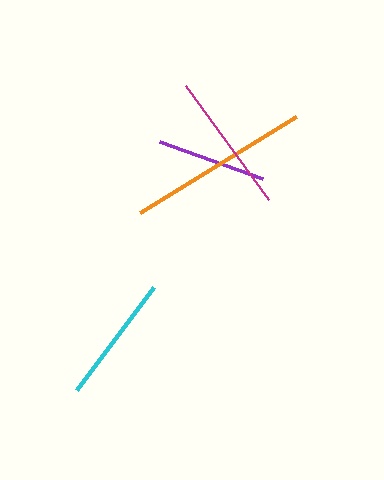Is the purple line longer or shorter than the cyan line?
The cyan line is longer than the purple line.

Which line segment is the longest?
The orange line is the longest at approximately 183 pixels.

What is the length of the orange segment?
The orange segment is approximately 183 pixels long.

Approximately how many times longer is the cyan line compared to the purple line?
The cyan line is approximately 1.2 times the length of the purple line.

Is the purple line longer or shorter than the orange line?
The orange line is longer than the purple line.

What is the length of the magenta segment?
The magenta segment is approximately 141 pixels long.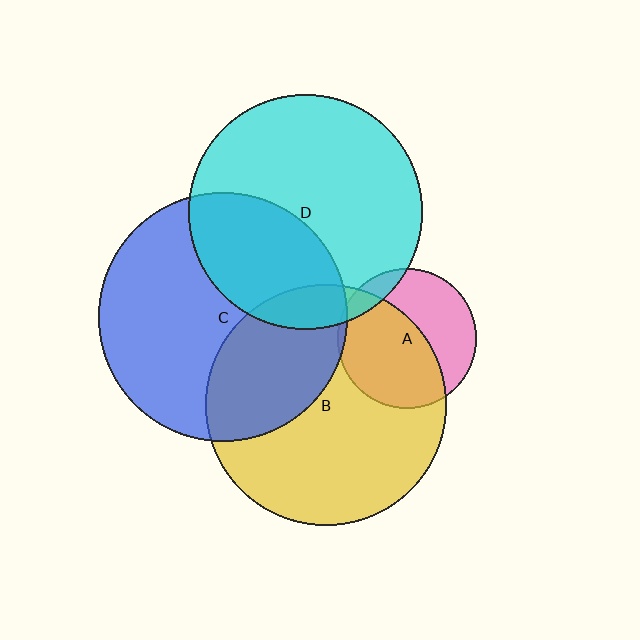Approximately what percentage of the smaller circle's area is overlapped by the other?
Approximately 10%.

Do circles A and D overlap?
Yes.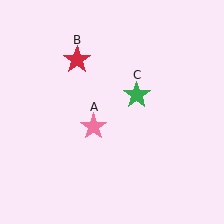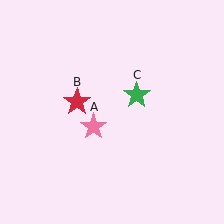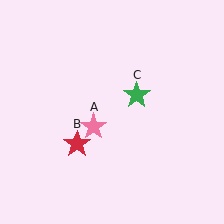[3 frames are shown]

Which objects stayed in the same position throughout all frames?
Pink star (object A) and green star (object C) remained stationary.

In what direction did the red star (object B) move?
The red star (object B) moved down.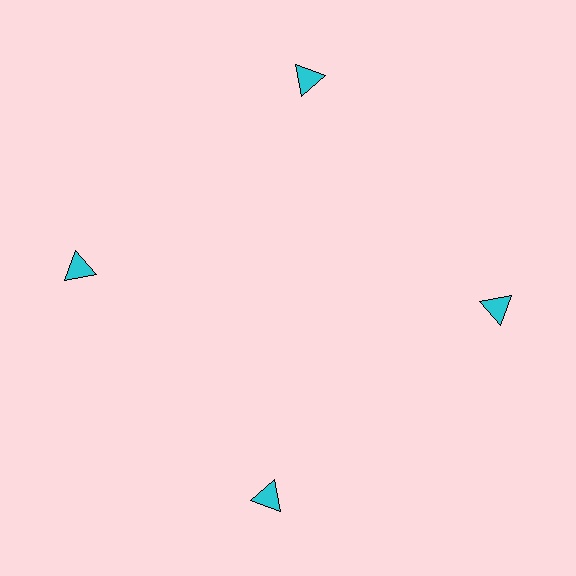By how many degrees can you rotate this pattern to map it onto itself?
The pattern maps onto itself every 90 degrees of rotation.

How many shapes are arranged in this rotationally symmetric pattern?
There are 4 shapes, arranged in 4 groups of 1.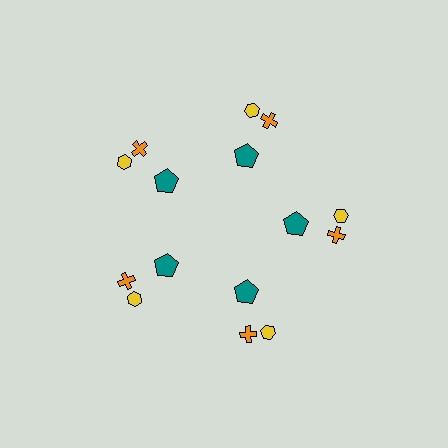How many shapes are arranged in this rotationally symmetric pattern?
There are 15 shapes, arranged in 5 groups of 3.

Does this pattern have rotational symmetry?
Yes, this pattern has 5-fold rotational symmetry. It looks the same after rotating 72 degrees around the center.